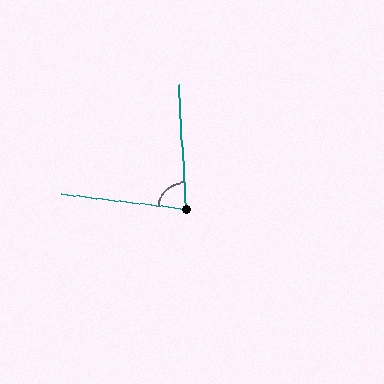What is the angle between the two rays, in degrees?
Approximately 80 degrees.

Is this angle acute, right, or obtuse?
It is acute.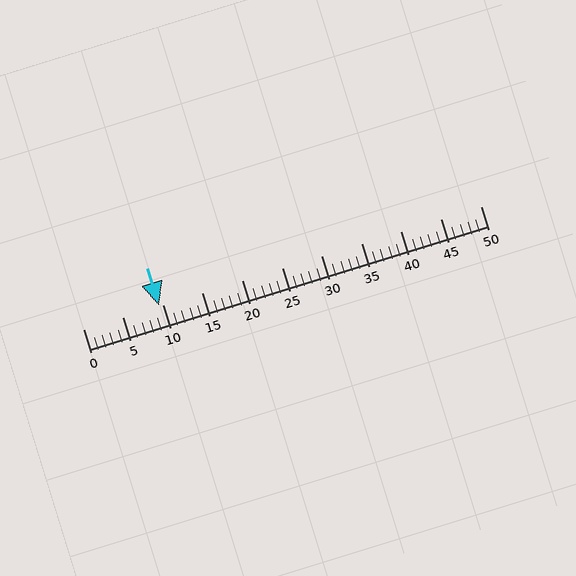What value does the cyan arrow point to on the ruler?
The cyan arrow points to approximately 10.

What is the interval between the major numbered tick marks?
The major tick marks are spaced 5 units apart.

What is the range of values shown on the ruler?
The ruler shows values from 0 to 50.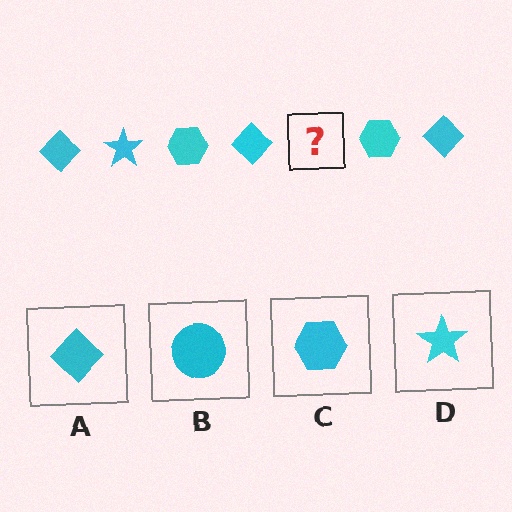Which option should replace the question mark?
Option D.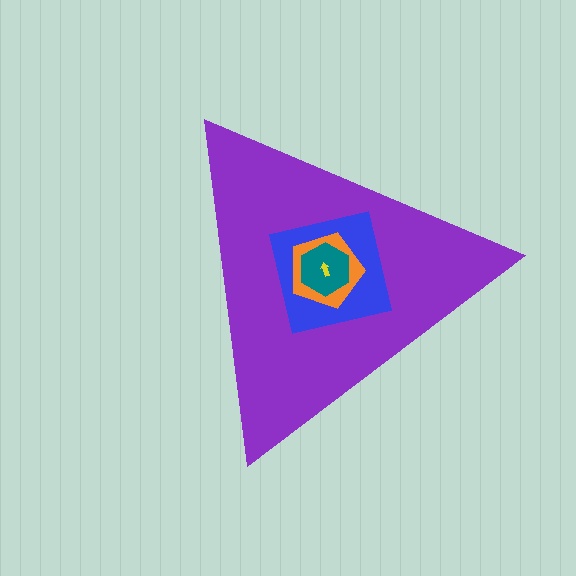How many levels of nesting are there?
5.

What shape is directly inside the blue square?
The orange pentagon.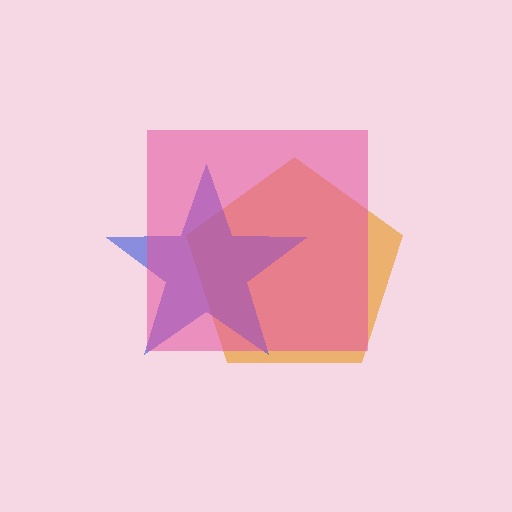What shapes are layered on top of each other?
The layered shapes are: an orange pentagon, a blue star, a pink square.